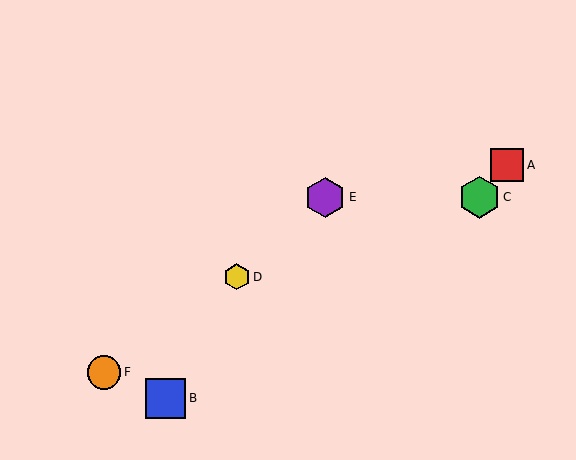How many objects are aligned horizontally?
2 objects (C, E) are aligned horizontally.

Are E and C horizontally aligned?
Yes, both are at y≈197.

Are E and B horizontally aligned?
No, E is at y≈197 and B is at y≈398.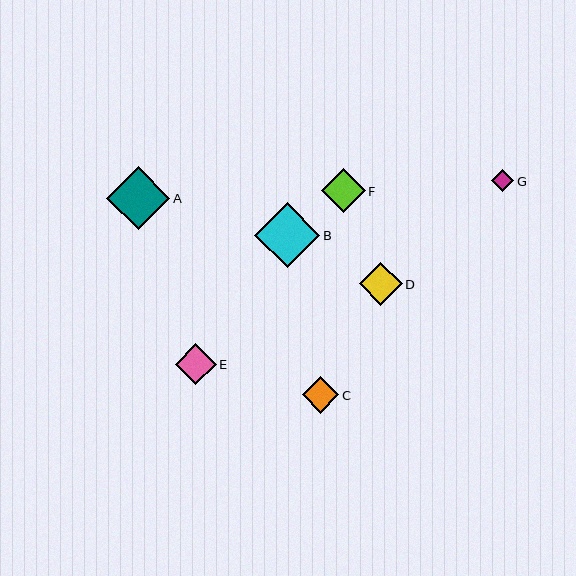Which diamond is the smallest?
Diamond G is the smallest with a size of approximately 22 pixels.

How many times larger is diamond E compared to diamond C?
Diamond E is approximately 1.1 times the size of diamond C.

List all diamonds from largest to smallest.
From largest to smallest: B, A, F, D, E, C, G.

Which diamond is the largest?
Diamond B is the largest with a size of approximately 65 pixels.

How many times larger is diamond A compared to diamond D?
Diamond A is approximately 1.5 times the size of diamond D.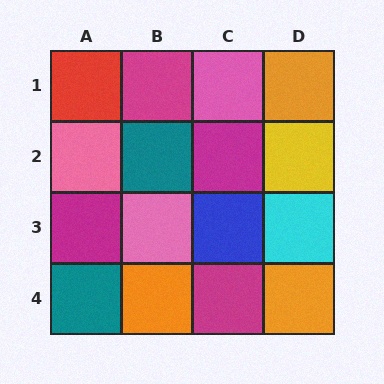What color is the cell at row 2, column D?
Yellow.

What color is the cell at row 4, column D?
Orange.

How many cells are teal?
2 cells are teal.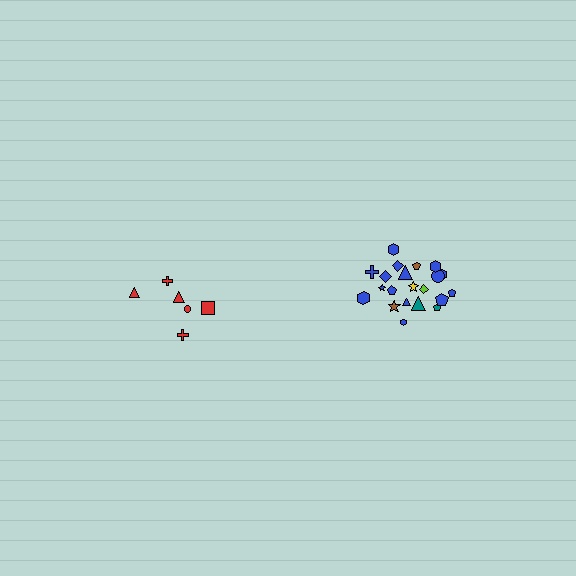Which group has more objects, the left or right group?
The right group.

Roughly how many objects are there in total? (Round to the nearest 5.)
Roughly 30 objects in total.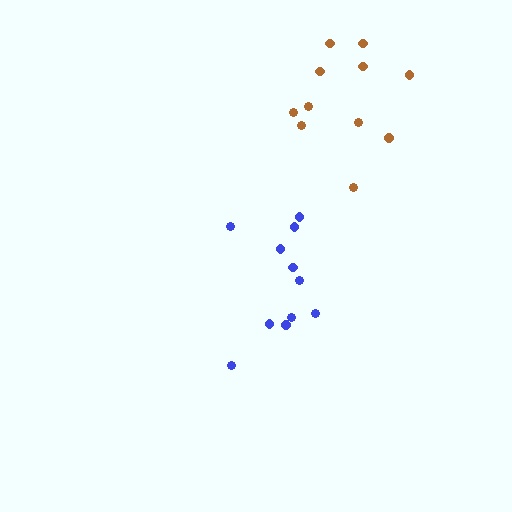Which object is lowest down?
The blue cluster is bottommost.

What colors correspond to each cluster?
The clusters are colored: blue, brown.